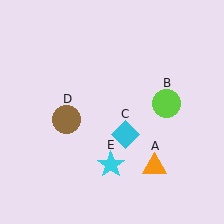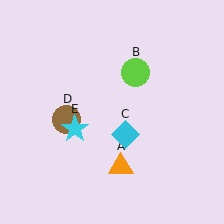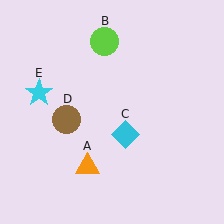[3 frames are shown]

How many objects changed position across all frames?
3 objects changed position: orange triangle (object A), lime circle (object B), cyan star (object E).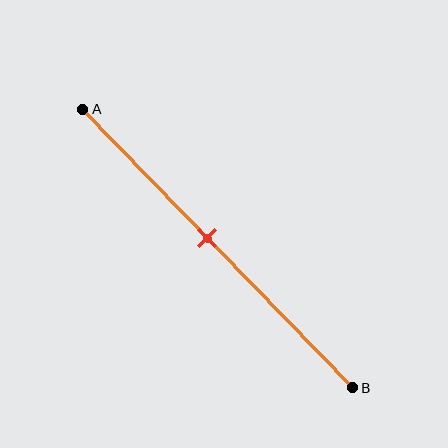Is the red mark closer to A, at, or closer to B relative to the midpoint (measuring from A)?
The red mark is closer to point A than the midpoint of segment AB.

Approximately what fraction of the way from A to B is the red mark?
The red mark is approximately 45% of the way from A to B.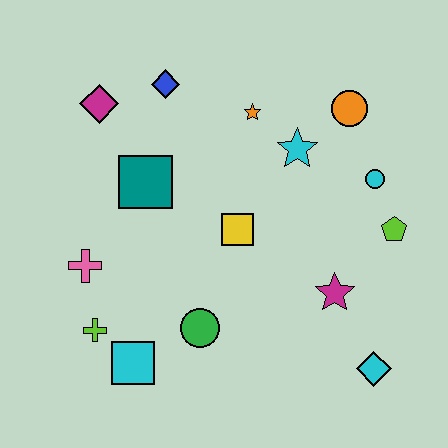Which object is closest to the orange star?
The cyan star is closest to the orange star.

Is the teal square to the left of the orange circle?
Yes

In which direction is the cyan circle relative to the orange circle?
The cyan circle is below the orange circle.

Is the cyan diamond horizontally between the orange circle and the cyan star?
No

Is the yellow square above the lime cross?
Yes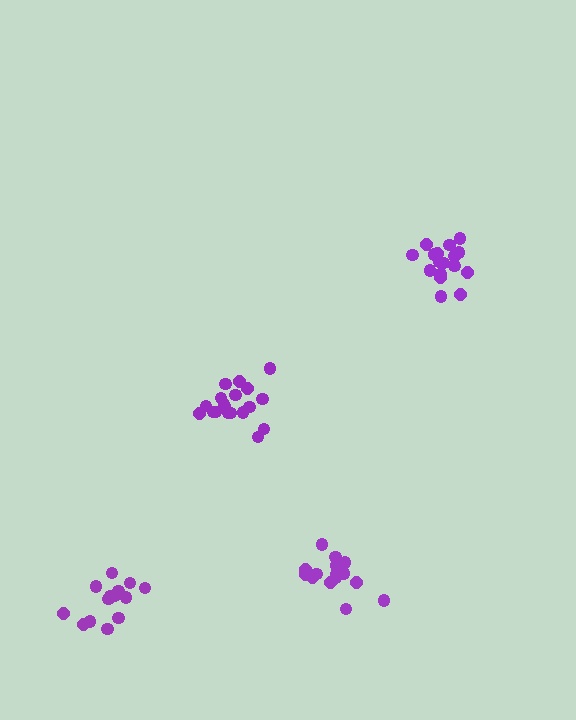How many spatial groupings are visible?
There are 4 spatial groupings.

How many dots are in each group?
Group 1: 14 dots, Group 2: 19 dots, Group 3: 16 dots, Group 4: 17 dots (66 total).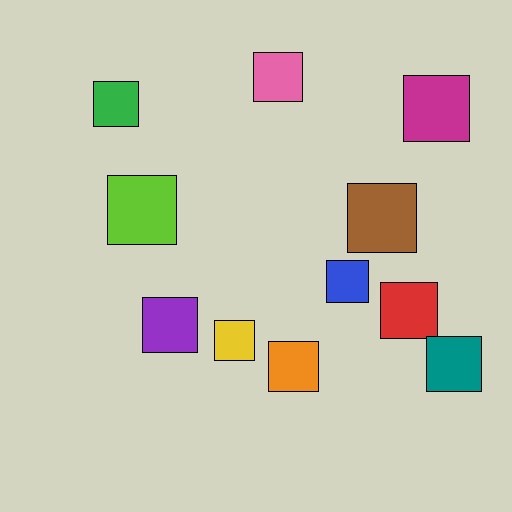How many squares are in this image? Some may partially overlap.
There are 11 squares.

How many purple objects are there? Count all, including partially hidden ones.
There is 1 purple object.